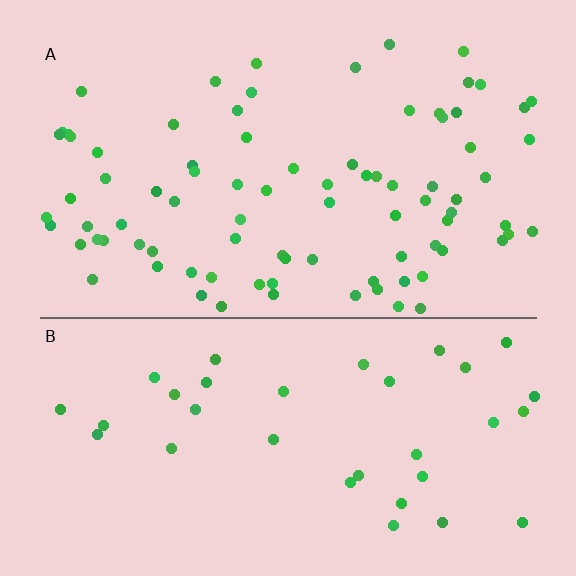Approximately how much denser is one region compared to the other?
Approximately 2.4× — region A over region B.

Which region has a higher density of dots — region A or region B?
A (the top).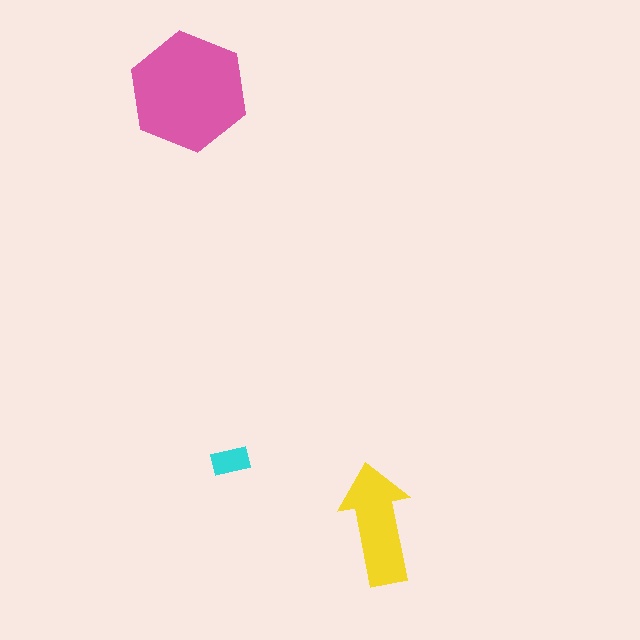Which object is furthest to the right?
The yellow arrow is rightmost.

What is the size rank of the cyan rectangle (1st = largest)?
3rd.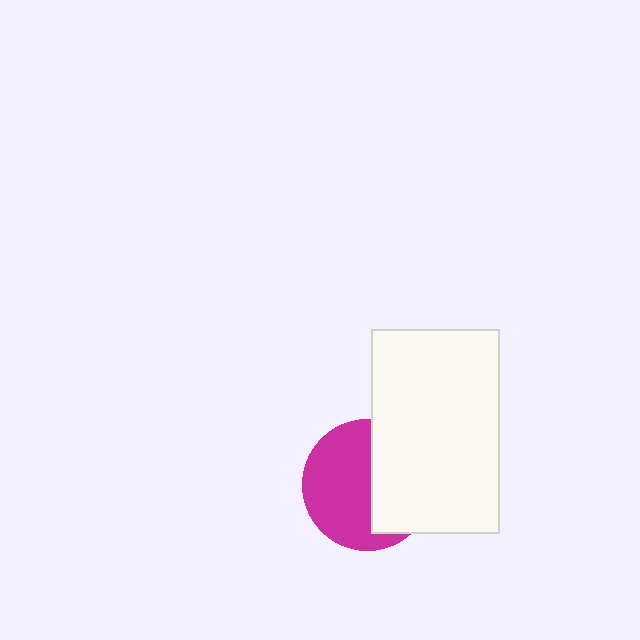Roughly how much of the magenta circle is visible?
About half of it is visible (roughly 57%).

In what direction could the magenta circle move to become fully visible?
The magenta circle could move left. That would shift it out from behind the white rectangle entirely.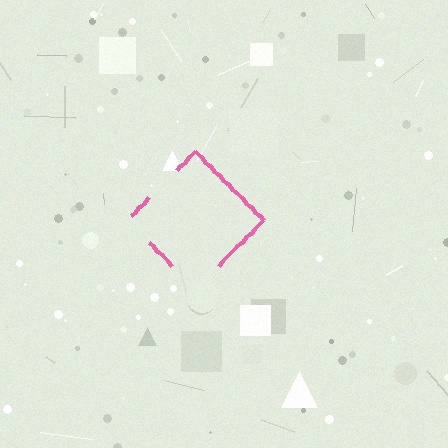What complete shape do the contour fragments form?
The contour fragments form a diamond.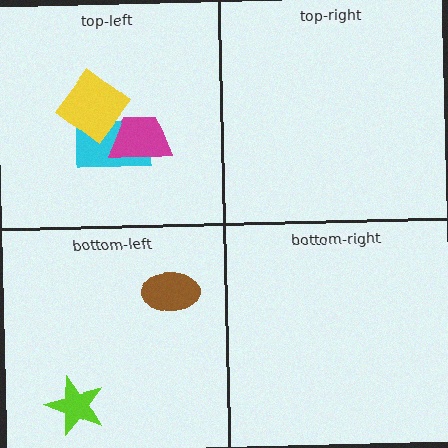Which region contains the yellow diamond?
The top-left region.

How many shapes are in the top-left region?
3.